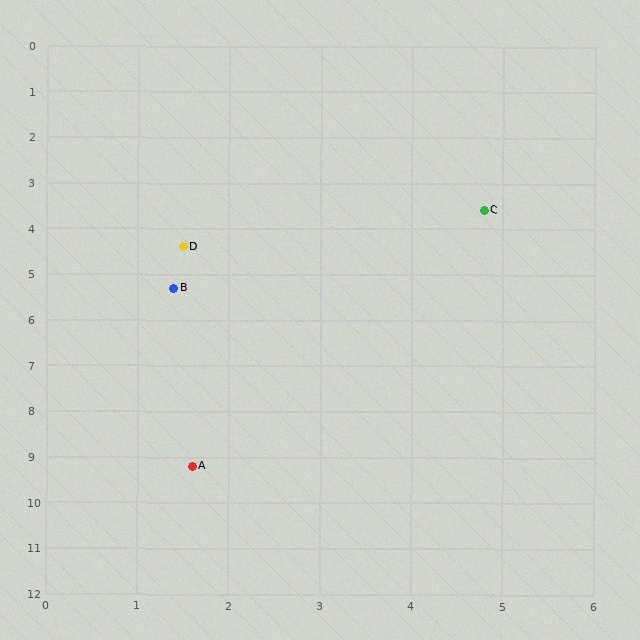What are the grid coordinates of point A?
Point A is at approximately (1.6, 9.2).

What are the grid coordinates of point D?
Point D is at approximately (1.5, 4.4).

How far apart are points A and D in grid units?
Points A and D are about 4.8 grid units apart.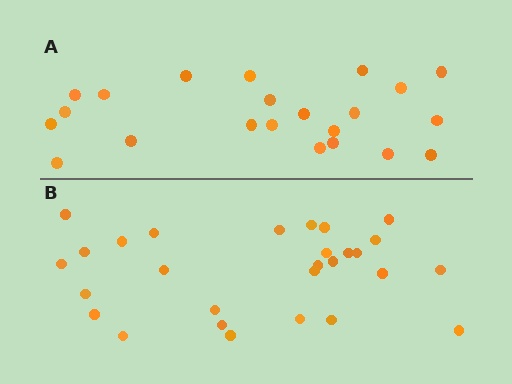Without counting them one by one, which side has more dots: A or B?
Region B (the bottom region) has more dots.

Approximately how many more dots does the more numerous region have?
Region B has about 6 more dots than region A.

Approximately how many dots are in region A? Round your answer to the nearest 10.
About 20 dots. (The exact count is 22, which rounds to 20.)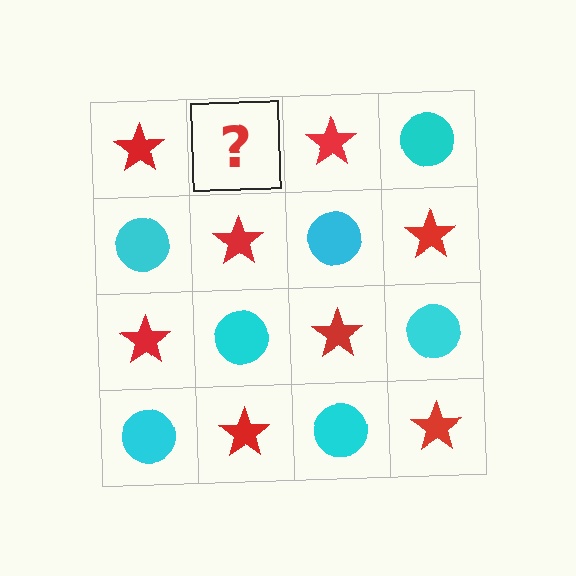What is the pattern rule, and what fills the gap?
The rule is that it alternates red star and cyan circle in a checkerboard pattern. The gap should be filled with a cyan circle.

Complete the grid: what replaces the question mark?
The question mark should be replaced with a cyan circle.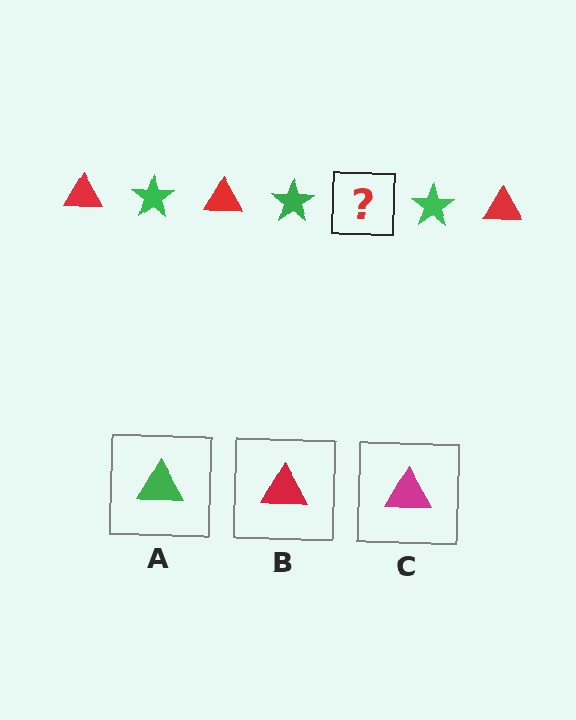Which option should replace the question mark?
Option B.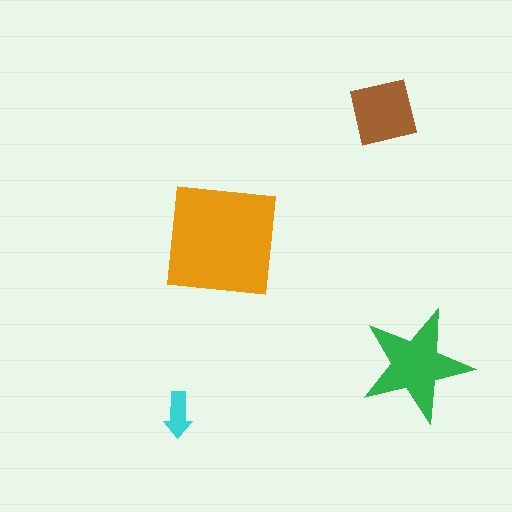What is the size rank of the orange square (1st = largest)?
1st.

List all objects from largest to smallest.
The orange square, the green star, the brown square, the cyan arrow.